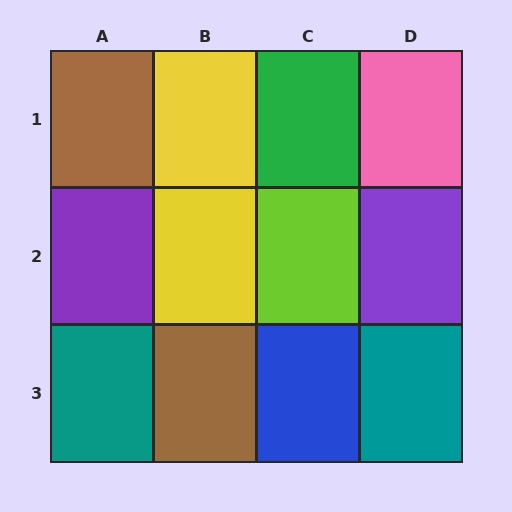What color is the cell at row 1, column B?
Yellow.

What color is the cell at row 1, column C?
Green.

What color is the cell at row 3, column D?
Teal.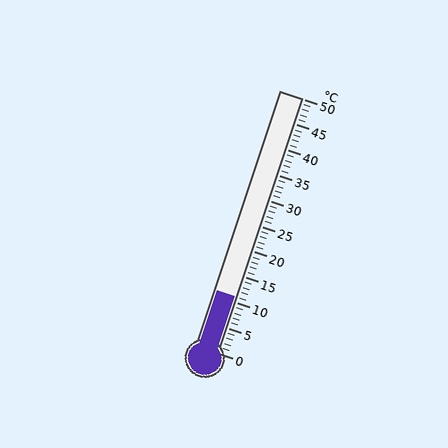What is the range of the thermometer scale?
The thermometer scale ranges from 0°C to 50°C.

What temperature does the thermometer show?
The thermometer shows approximately 11°C.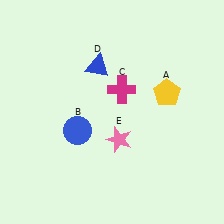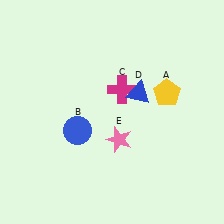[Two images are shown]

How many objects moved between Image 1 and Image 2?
1 object moved between the two images.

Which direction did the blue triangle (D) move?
The blue triangle (D) moved right.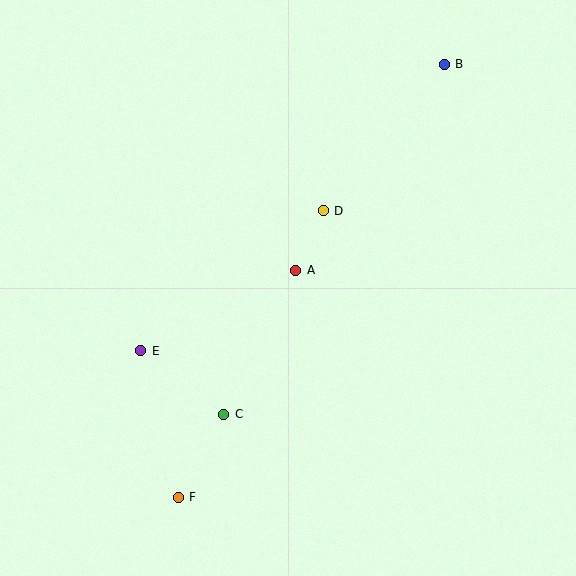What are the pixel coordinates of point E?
Point E is at (141, 351).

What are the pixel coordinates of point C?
Point C is at (224, 414).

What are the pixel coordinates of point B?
Point B is at (444, 64).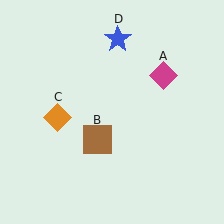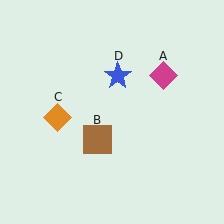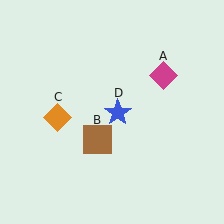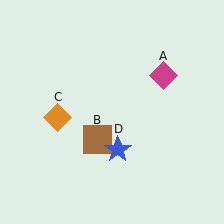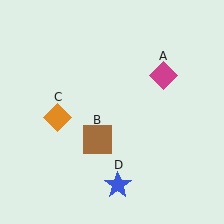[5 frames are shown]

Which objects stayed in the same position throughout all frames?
Magenta diamond (object A) and brown square (object B) and orange diamond (object C) remained stationary.